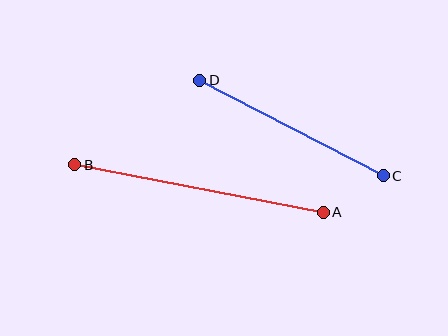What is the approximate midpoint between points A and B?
The midpoint is at approximately (199, 188) pixels.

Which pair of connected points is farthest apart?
Points A and B are farthest apart.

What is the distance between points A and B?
The distance is approximately 253 pixels.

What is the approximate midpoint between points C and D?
The midpoint is at approximately (292, 128) pixels.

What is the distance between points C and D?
The distance is approximately 207 pixels.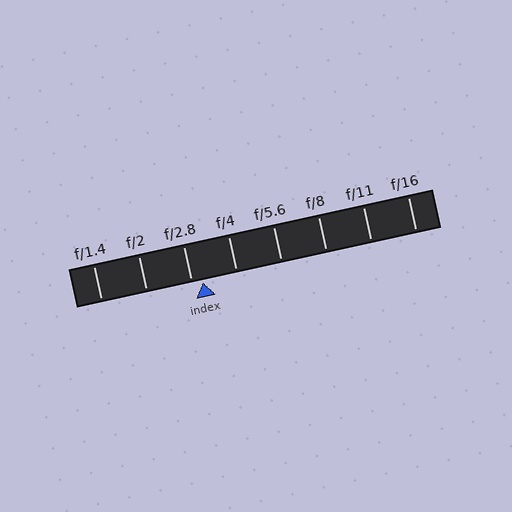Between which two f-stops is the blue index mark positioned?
The index mark is between f/2.8 and f/4.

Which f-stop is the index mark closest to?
The index mark is closest to f/2.8.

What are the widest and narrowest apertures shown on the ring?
The widest aperture shown is f/1.4 and the narrowest is f/16.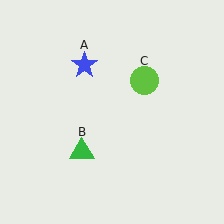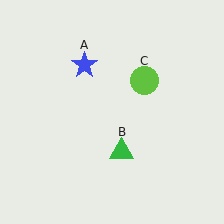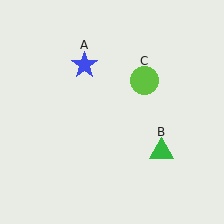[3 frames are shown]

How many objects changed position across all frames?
1 object changed position: green triangle (object B).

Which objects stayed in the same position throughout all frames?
Blue star (object A) and lime circle (object C) remained stationary.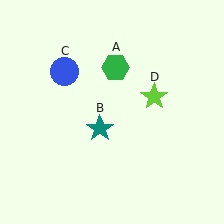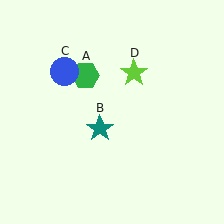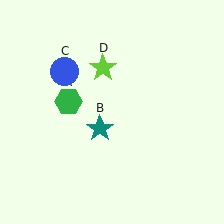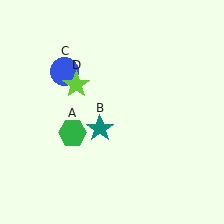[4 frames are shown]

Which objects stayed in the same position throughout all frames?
Teal star (object B) and blue circle (object C) remained stationary.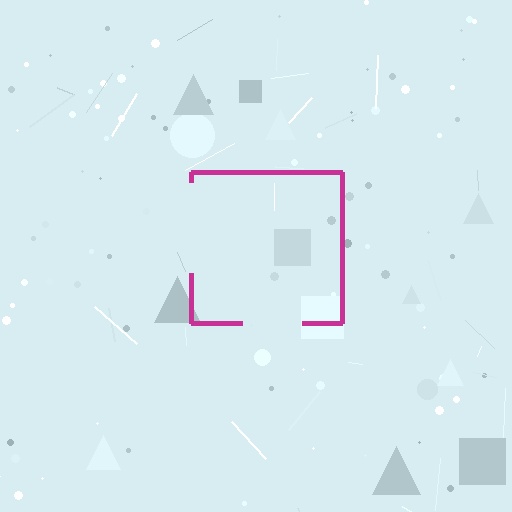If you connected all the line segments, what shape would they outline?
They would outline a square.